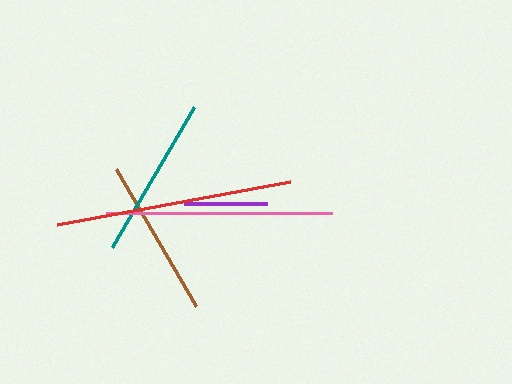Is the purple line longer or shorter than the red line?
The red line is longer than the purple line.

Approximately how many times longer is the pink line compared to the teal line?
The pink line is approximately 1.4 times the length of the teal line.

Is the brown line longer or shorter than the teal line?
The teal line is longer than the brown line.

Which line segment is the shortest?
The purple line is the shortest at approximately 83 pixels.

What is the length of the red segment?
The red segment is approximately 237 pixels long.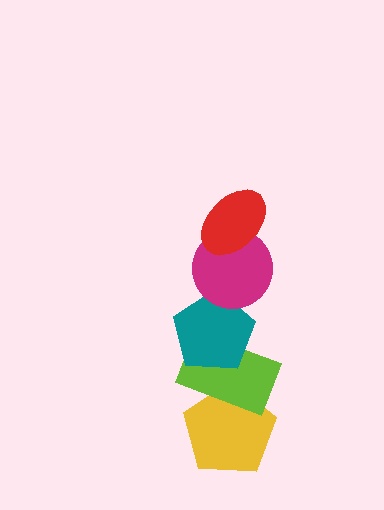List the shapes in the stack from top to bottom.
From top to bottom: the red ellipse, the magenta circle, the teal pentagon, the lime rectangle, the yellow pentagon.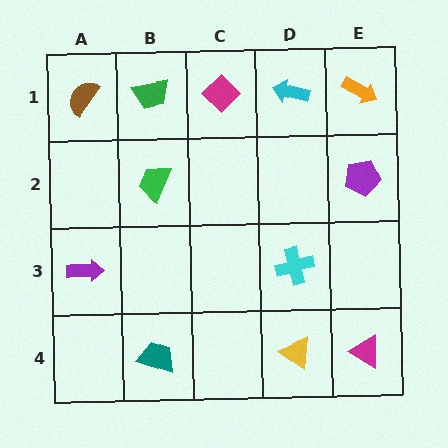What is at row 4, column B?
A teal trapezoid.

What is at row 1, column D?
A cyan arrow.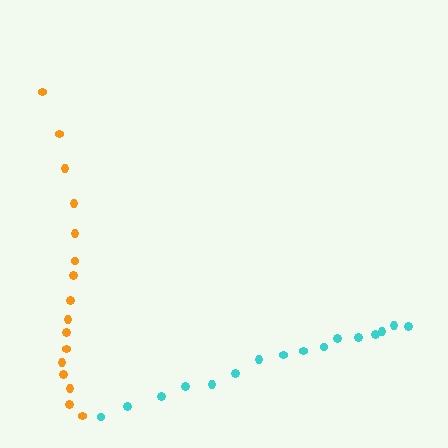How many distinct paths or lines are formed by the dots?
There are 2 distinct paths.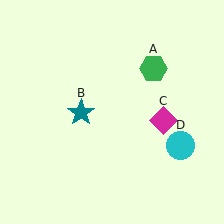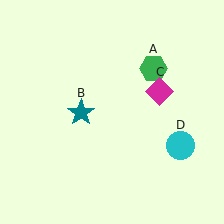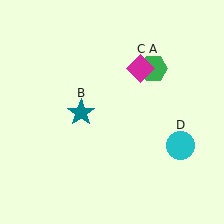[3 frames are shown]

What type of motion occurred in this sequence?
The magenta diamond (object C) rotated counterclockwise around the center of the scene.